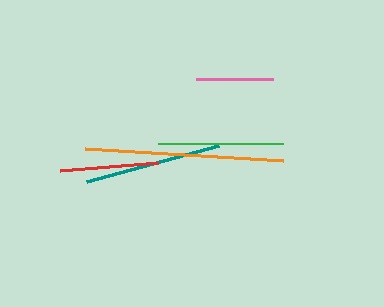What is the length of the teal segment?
The teal segment is approximately 136 pixels long.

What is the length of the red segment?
The red segment is approximately 98 pixels long.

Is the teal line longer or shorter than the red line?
The teal line is longer than the red line.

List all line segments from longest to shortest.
From longest to shortest: orange, teal, green, red, pink.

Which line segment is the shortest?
The pink line is the shortest at approximately 77 pixels.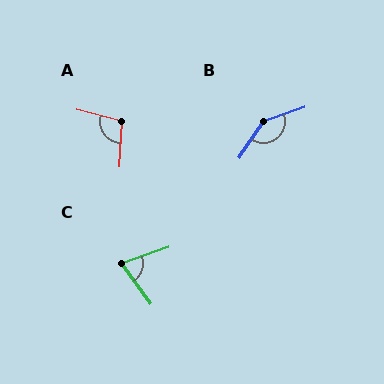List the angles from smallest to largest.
C (73°), A (102°), B (143°).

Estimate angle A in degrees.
Approximately 102 degrees.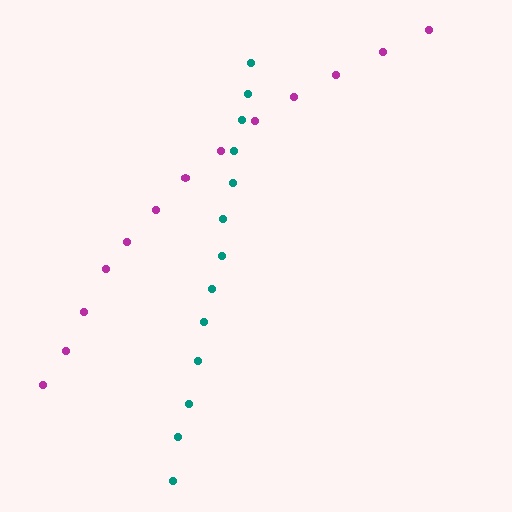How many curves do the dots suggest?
There are 2 distinct paths.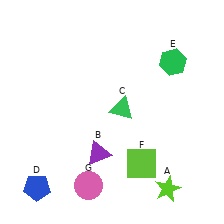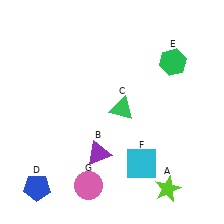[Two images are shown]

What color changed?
The square (F) changed from lime in Image 1 to cyan in Image 2.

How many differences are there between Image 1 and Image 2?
There is 1 difference between the two images.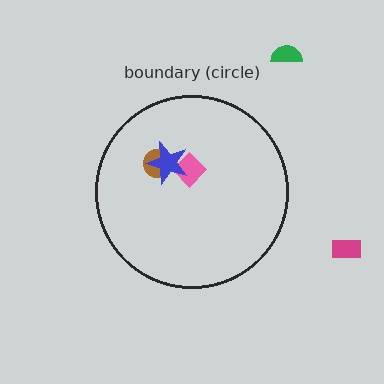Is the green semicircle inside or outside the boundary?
Outside.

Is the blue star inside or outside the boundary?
Inside.